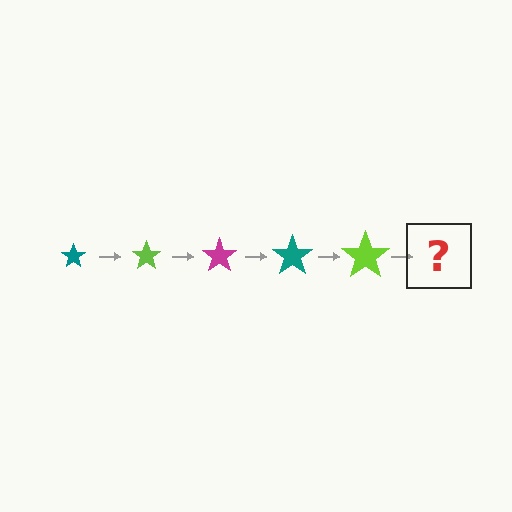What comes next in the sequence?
The next element should be a magenta star, larger than the previous one.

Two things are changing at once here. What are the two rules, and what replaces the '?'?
The two rules are that the star grows larger each step and the color cycles through teal, lime, and magenta. The '?' should be a magenta star, larger than the previous one.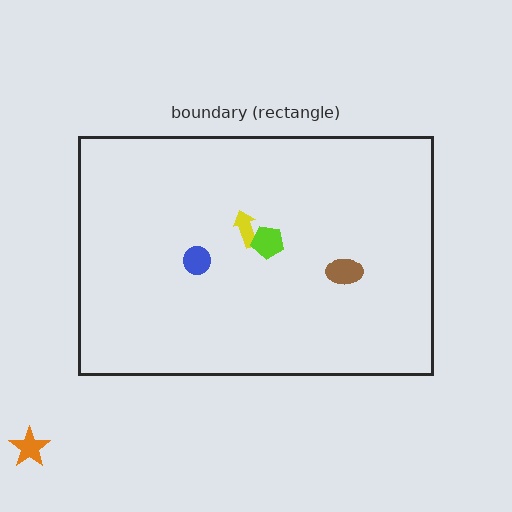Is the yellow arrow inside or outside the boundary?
Inside.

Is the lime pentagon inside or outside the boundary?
Inside.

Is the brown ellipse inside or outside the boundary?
Inside.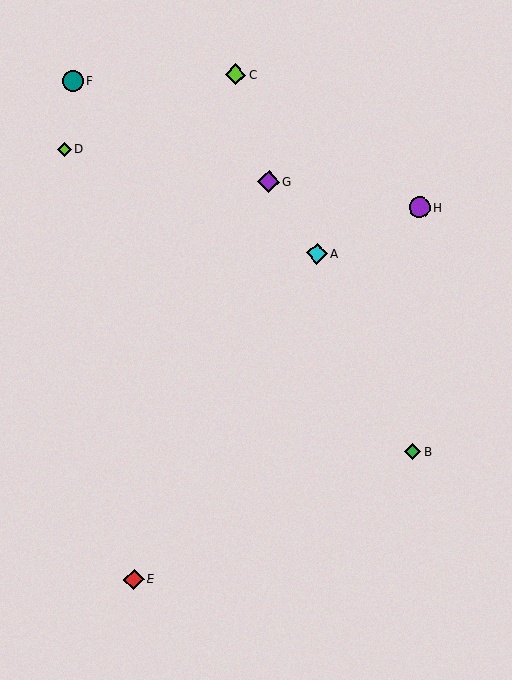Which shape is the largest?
The purple diamond (labeled G) is the largest.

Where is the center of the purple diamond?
The center of the purple diamond is at (269, 182).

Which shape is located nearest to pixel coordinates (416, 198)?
The purple circle (labeled H) at (420, 208) is nearest to that location.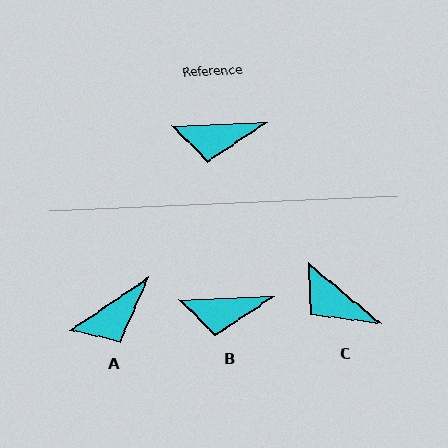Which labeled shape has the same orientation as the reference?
B.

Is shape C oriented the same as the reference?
No, it is off by about 41 degrees.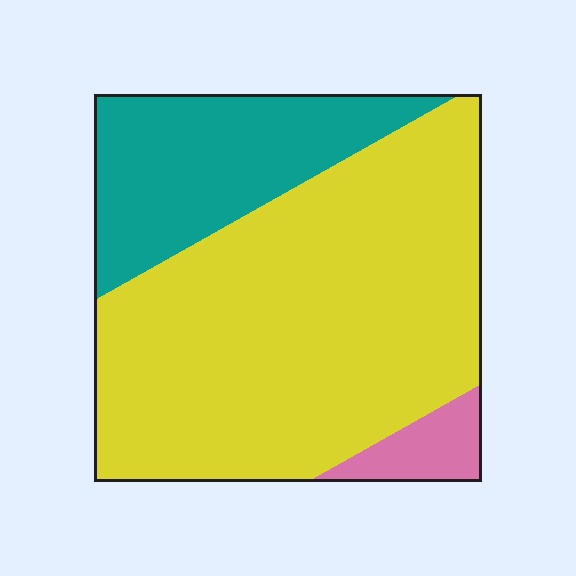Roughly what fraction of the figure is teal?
Teal covers roughly 25% of the figure.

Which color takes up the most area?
Yellow, at roughly 70%.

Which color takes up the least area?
Pink, at roughly 5%.